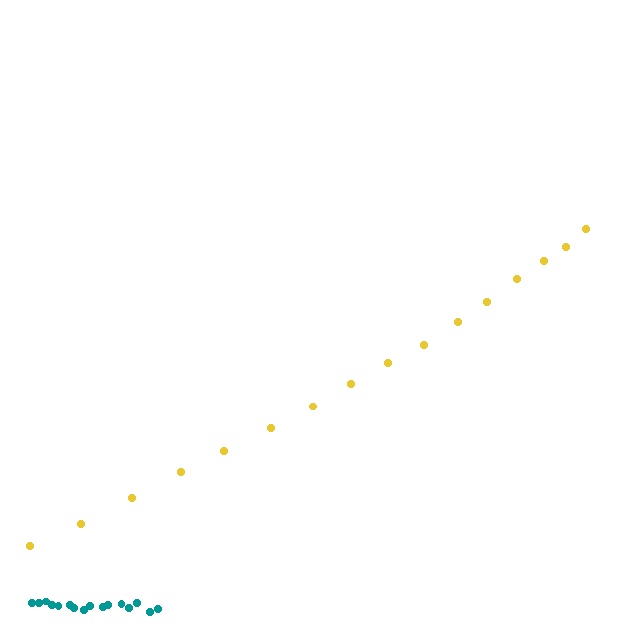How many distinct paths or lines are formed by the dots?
There are 2 distinct paths.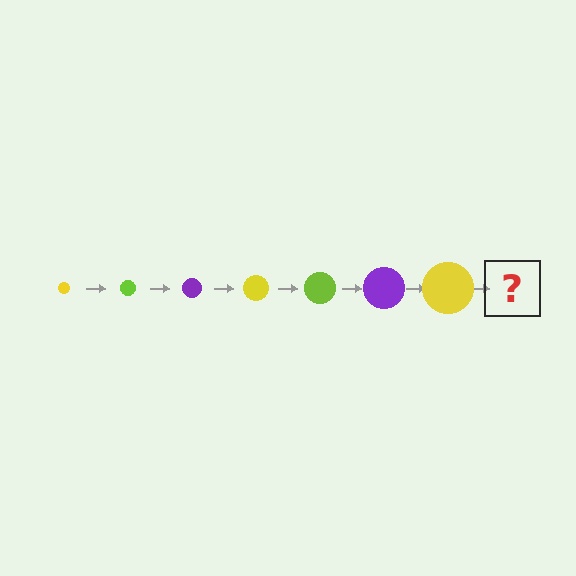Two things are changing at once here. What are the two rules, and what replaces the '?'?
The two rules are that the circle grows larger each step and the color cycles through yellow, lime, and purple. The '?' should be a lime circle, larger than the previous one.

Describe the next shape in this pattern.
It should be a lime circle, larger than the previous one.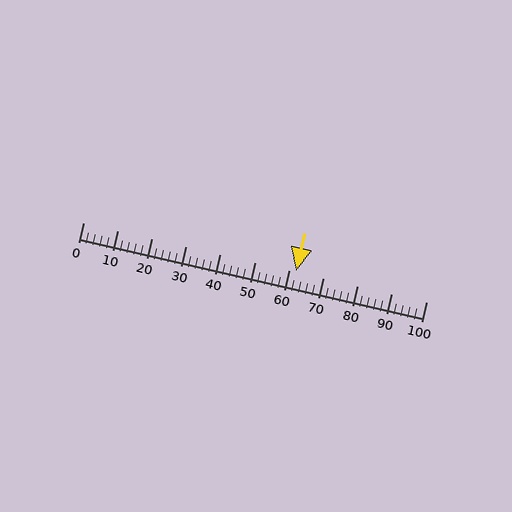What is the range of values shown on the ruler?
The ruler shows values from 0 to 100.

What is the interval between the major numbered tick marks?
The major tick marks are spaced 10 units apart.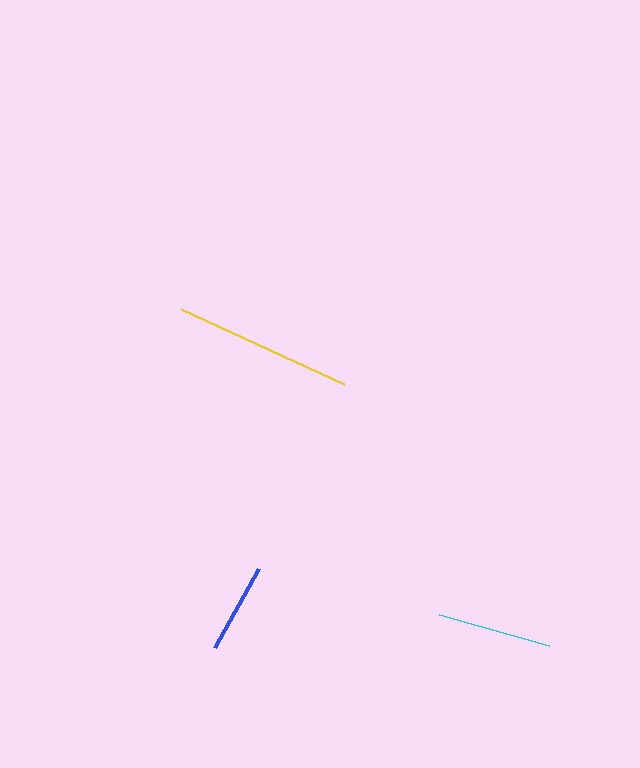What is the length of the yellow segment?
The yellow segment is approximately 180 pixels long.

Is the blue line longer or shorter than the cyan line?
The cyan line is longer than the blue line.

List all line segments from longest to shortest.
From longest to shortest: yellow, cyan, blue.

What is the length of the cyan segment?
The cyan segment is approximately 114 pixels long.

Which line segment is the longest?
The yellow line is the longest at approximately 180 pixels.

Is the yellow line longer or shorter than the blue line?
The yellow line is longer than the blue line.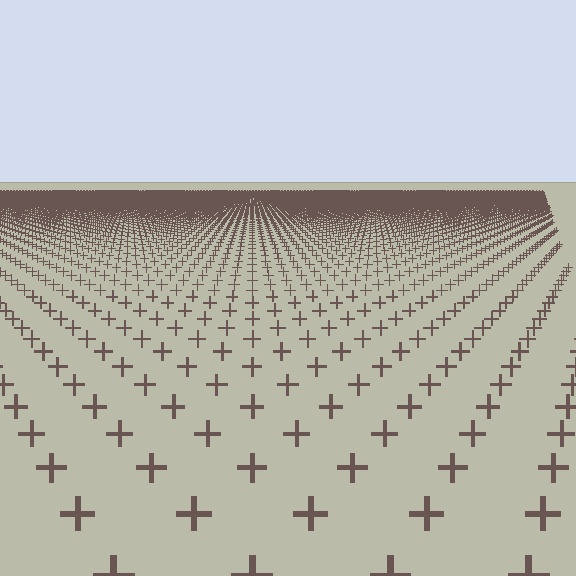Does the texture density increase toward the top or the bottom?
Density increases toward the top.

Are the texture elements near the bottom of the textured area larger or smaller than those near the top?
Larger. Near the bottom, elements are closer to the viewer and appear at a bigger on-screen size.